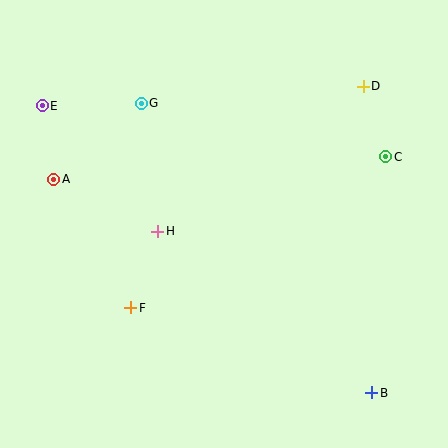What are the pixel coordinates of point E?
Point E is at (42, 106).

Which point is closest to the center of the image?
Point H at (158, 231) is closest to the center.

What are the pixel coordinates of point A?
Point A is at (54, 179).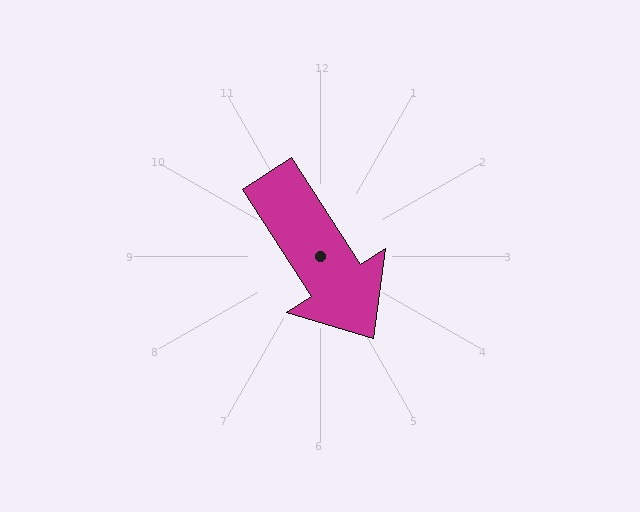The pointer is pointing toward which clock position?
Roughly 5 o'clock.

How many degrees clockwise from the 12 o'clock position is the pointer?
Approximately 147 degrees.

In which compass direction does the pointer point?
Southeast.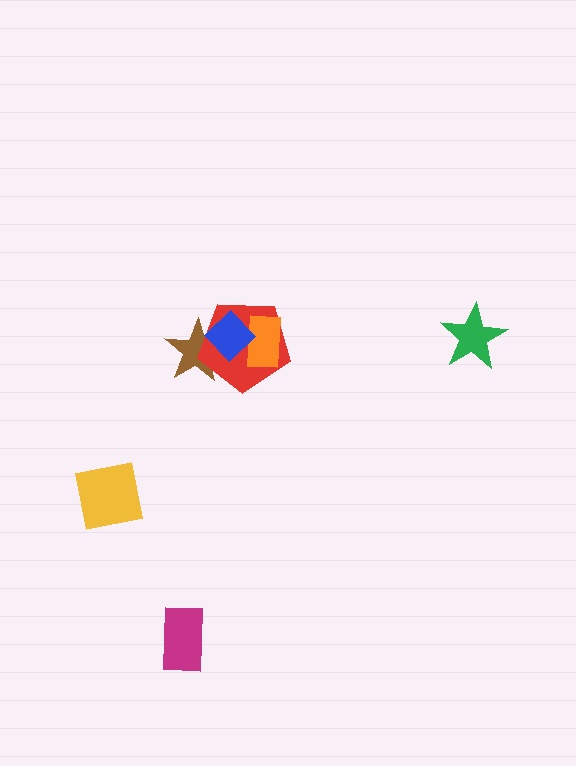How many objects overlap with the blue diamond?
3 objects overlap with the blue diamond.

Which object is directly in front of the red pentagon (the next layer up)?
The orange rectangle is directly in front of the red pentagon.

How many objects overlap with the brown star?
2 objects overlap with the brown star.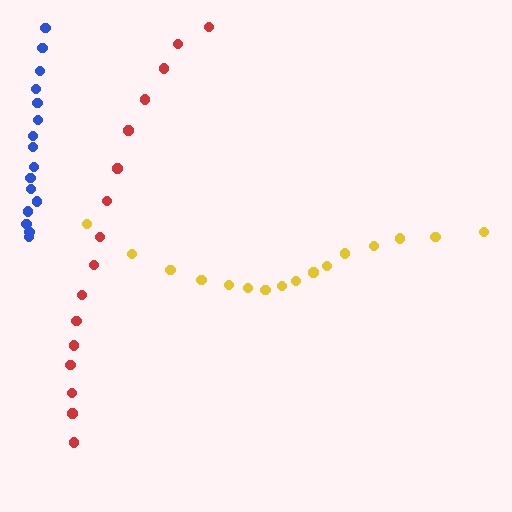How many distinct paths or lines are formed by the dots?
There are 3 distinct paths.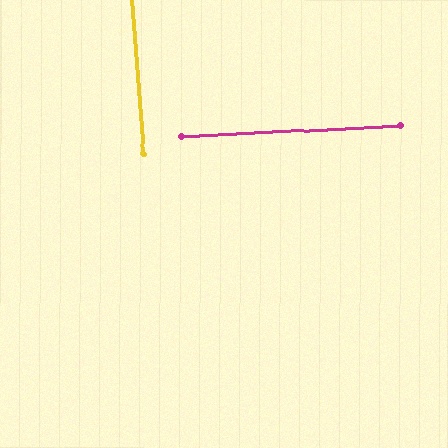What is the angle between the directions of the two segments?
Approximately 89 degrees.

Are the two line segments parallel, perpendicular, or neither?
Perpendicular — they meet at approximately 89°.